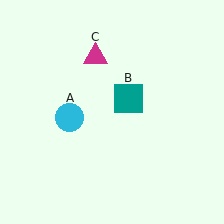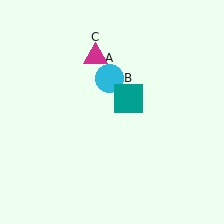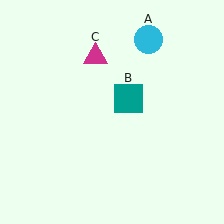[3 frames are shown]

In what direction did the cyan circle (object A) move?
The cyan circle (object A) moved up and to the right.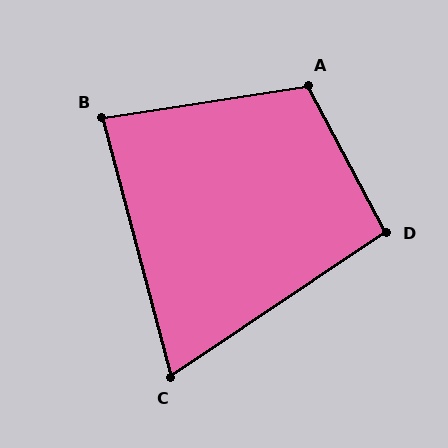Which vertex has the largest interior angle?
A, at approximately 109 degrees.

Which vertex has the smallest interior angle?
C, at approximately 71 degrees.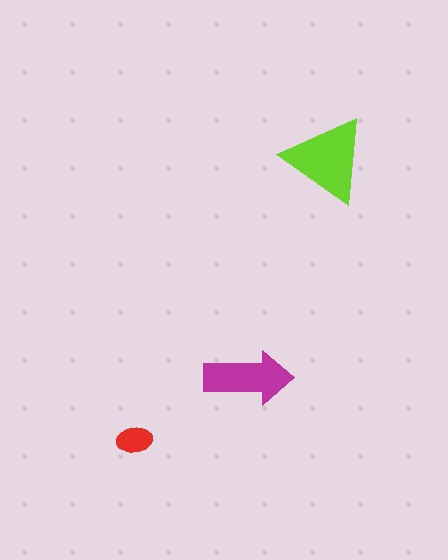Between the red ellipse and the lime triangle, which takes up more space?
The lime triangle.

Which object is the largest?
The lime triangle.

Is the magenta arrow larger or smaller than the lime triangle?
Smaller.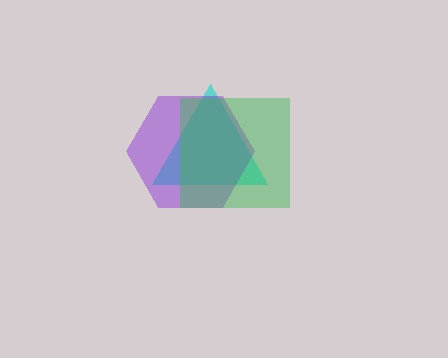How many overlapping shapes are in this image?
There are 3 overlapping shapes in the image.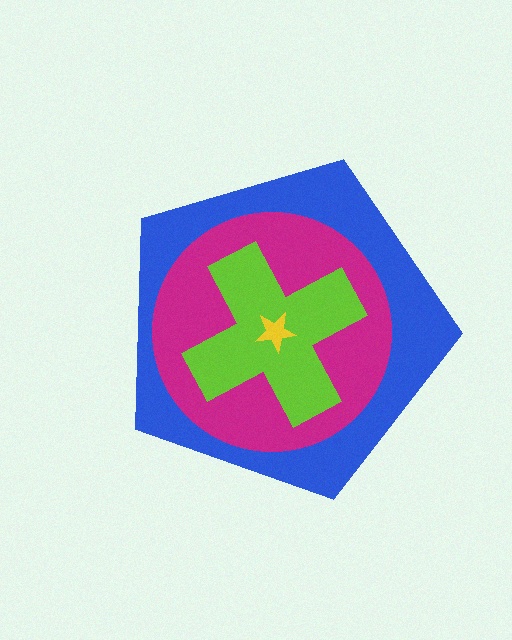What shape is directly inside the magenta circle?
The lime cross.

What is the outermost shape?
The blue pentagon.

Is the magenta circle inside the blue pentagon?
Yes.